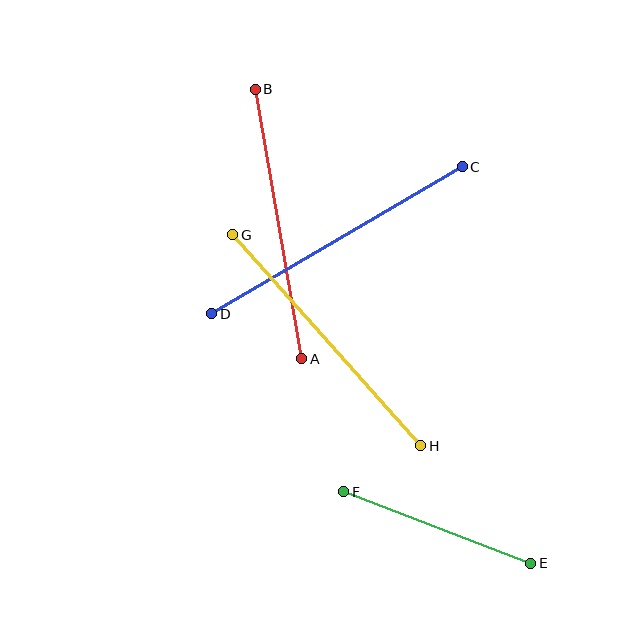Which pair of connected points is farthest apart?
Points C and D are farthest apart.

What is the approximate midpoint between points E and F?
The midpoint is at approximately (437, 527) pixels.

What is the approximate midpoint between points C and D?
The midpoint is at approximately (337, 240) pixels.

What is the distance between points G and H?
The distance is approximately 283 pixels.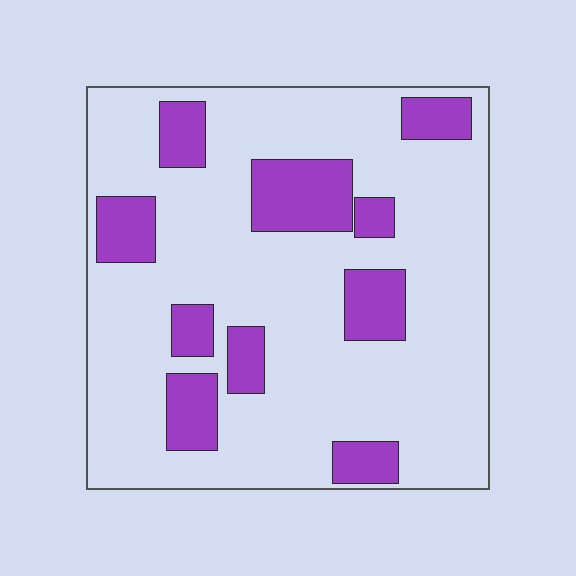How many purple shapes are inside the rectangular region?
10.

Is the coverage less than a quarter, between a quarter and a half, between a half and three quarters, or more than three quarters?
Less than a quarter.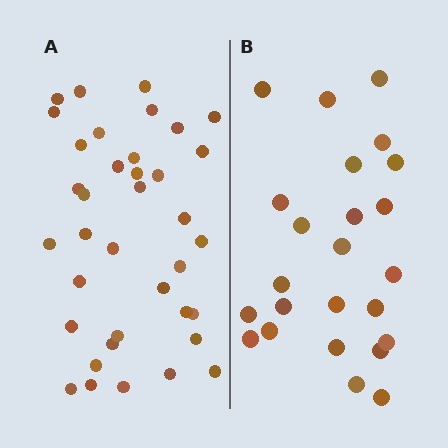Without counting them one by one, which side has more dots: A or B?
Region A (the left region) has more dots.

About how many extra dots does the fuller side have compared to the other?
Region A has approximately 15 more dots than region B.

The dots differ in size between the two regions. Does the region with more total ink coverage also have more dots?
No. Region B has more total ink coverage because its dots are larger, but region A actually contains more individual dots. Total area can be misleading — the number of items is what matters here.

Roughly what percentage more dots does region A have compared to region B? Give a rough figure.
About 55% more.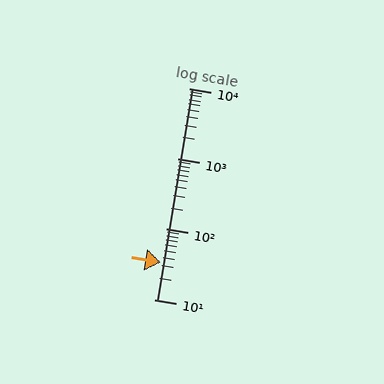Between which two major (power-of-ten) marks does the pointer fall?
The pointer is between 10 and 100.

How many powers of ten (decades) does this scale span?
The scale spans 3 decades, from 10 to 10000.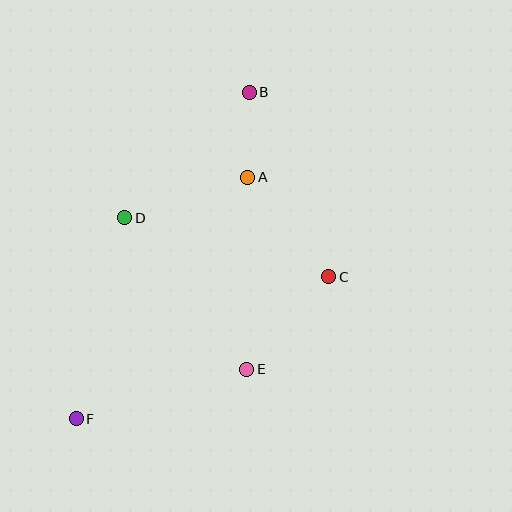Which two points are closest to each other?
Points A and B are closest to each other.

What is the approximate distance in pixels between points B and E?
The distance between B and E is approximately 277 pixels.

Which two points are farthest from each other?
Points B and F are farthest from each other.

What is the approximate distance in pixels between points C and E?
The distance between C and E is approximately 124 pixels.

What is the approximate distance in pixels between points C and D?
The distance between C and D is approximately 213 pixels.